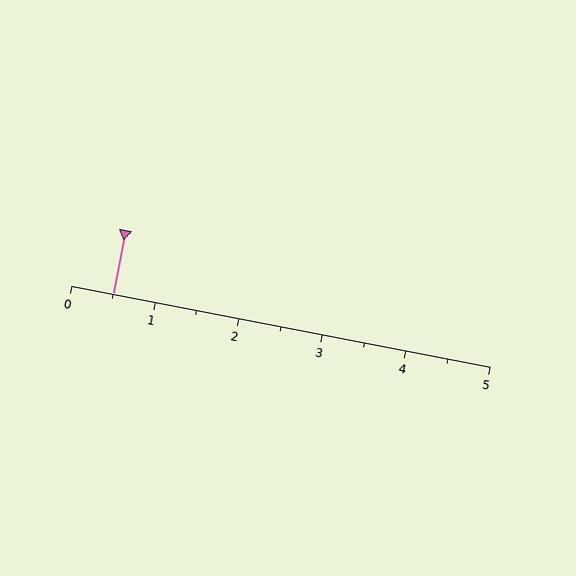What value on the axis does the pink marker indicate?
The marker indicates approximately 0.5.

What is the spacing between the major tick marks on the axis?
The major ticks are spaced 1 apart.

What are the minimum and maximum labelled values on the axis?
The axis runs from 0 to 5.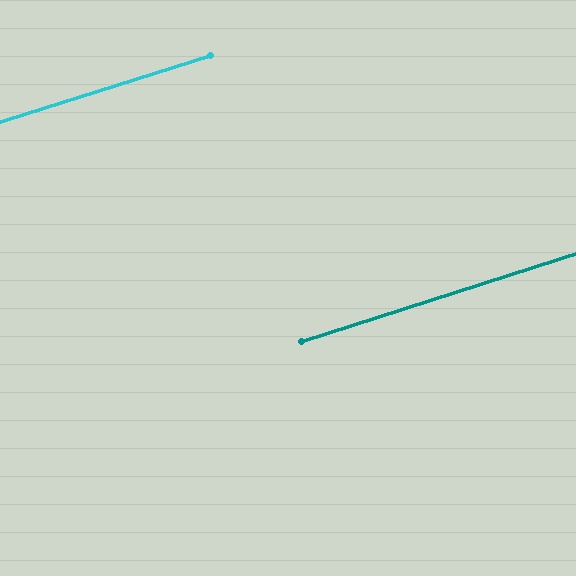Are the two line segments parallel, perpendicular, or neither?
Parallel — their directions differ by only 0.3°.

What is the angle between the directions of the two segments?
Approximately 0 degrees.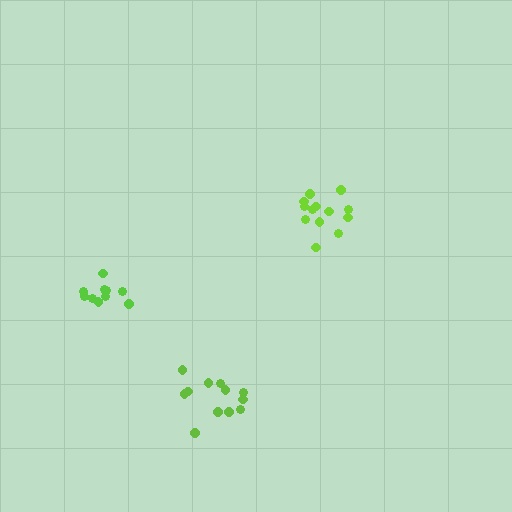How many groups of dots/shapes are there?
There are 3 groups.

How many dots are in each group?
Group 1: 12 dots, Group 2: 13 dots, Group 3: 10 dots (35 total).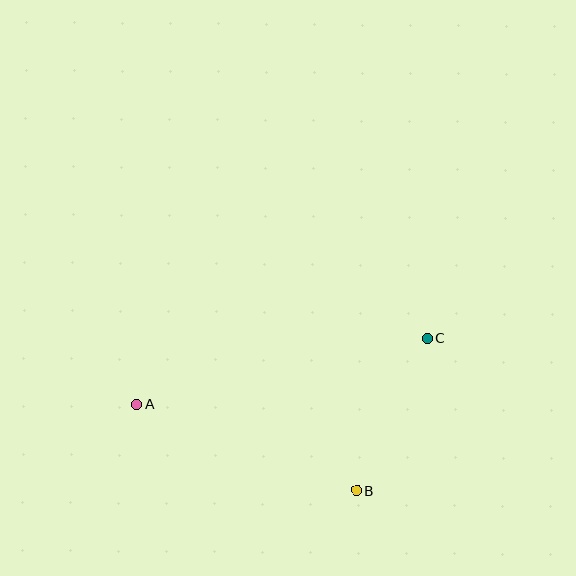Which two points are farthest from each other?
Points A and C are farthest from each other.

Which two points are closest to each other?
Points B and C are closest to each other.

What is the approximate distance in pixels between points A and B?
The distance between A and B is approximately 236 pixels.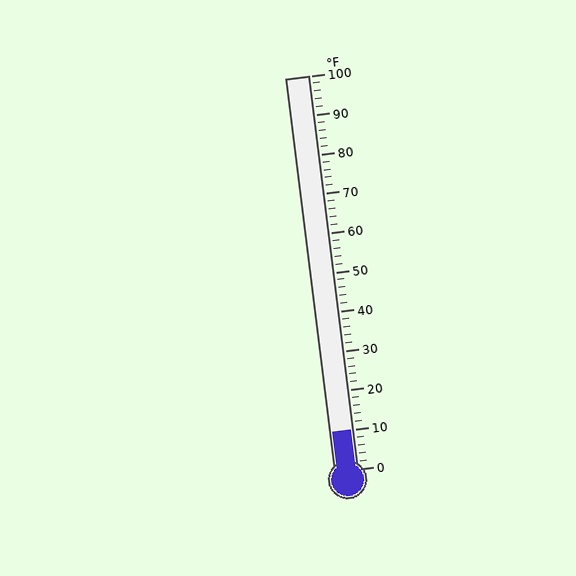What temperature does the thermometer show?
The thermometer shows approximately 10°F.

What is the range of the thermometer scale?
The thermometer scale ranges from 0°F to 100°F.